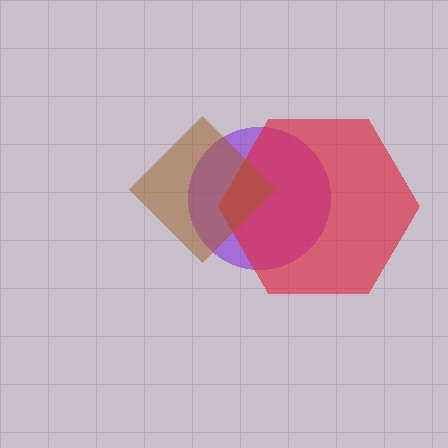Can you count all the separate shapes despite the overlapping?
Yes, there are 3 separate shapes.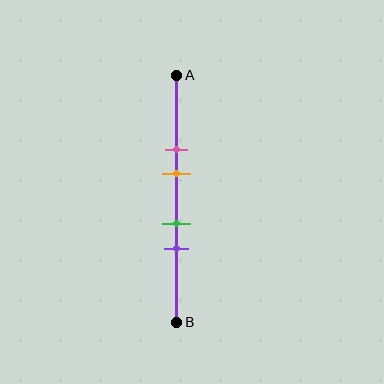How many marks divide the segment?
There are 4 marks dividing the segment.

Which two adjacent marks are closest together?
The green and purple marks are the closest adjacent pair.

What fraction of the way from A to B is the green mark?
The green mark is approximately 60% (0.6) of the way from A to B.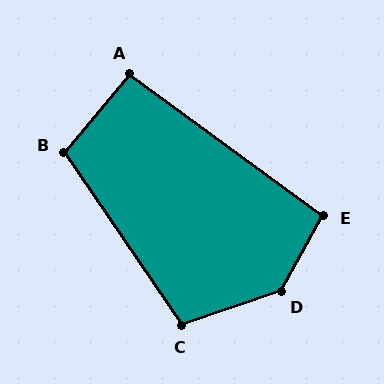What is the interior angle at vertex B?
Approximately 106 degrees (obtuse).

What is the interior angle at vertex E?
Approximately 97 degrees (obtuse).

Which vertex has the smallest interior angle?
A, at approximately 94 degrees.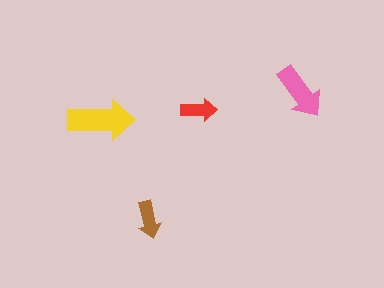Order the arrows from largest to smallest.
the yellow one, the pink one, the brown one, the red one.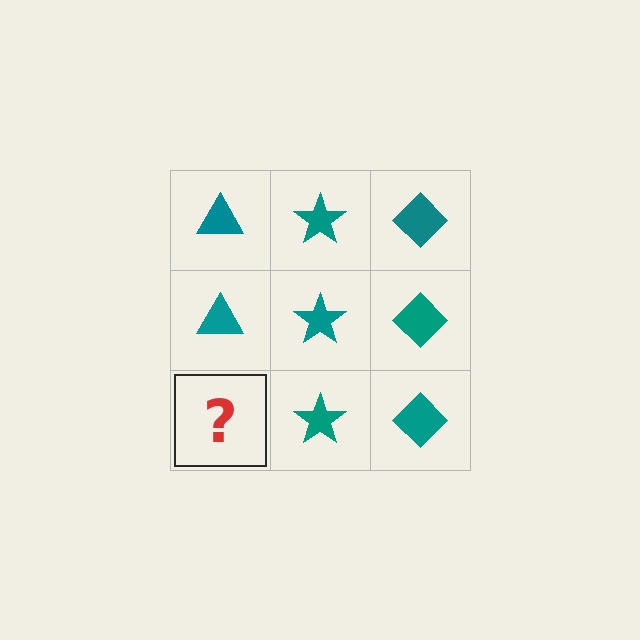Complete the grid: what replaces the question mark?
The question mark should be replaced with a teal triangle.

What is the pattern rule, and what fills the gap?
The rule is that each column has a consistent shape. The gap should be filled with a teal triangle.